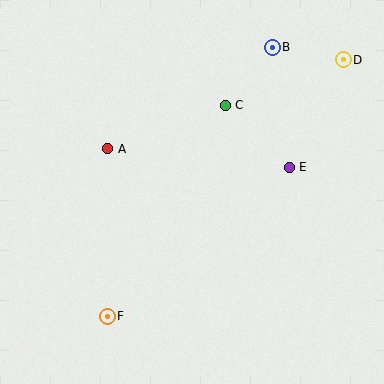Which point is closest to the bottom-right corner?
Point E is closest to the bottom-right corner.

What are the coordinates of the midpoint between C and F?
The midpoint between C and F is at (166, 211).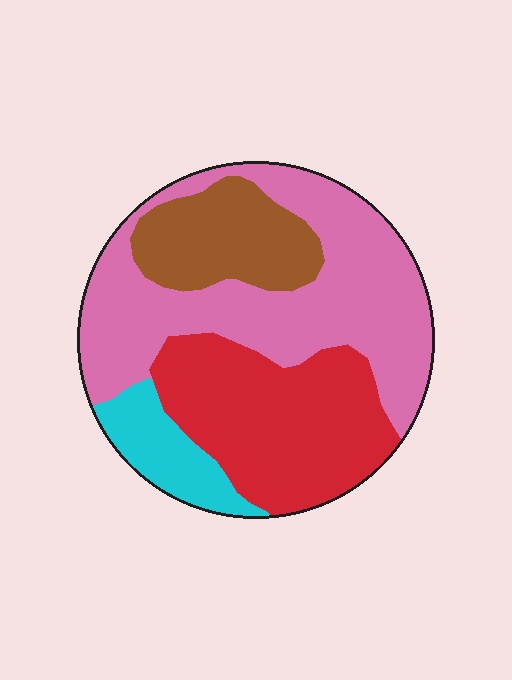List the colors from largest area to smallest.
From largest to smallest: pink, red, brown, cyan.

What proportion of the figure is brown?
Brown covers 16% of the figure.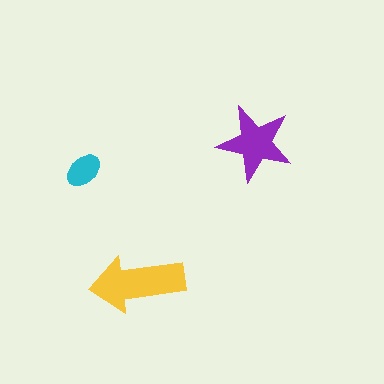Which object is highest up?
The purple star is topmost.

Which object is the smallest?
The cyan ellipse.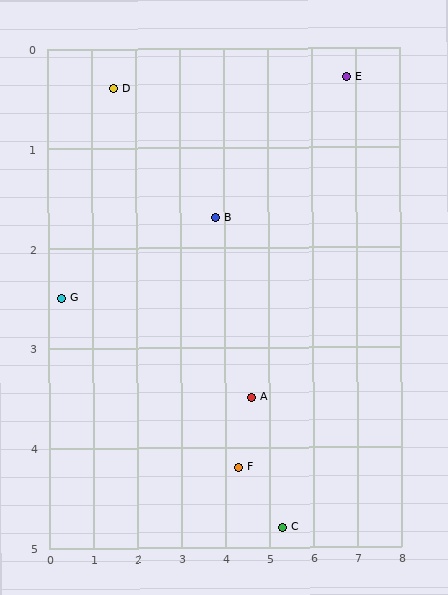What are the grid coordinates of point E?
Point E is at approximately (6.8, 0.3).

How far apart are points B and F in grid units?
Points B and F are about 2.5 grid units apart.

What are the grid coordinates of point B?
Point B is at approximately (3.8, 1.7).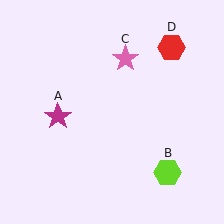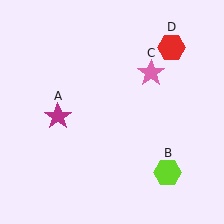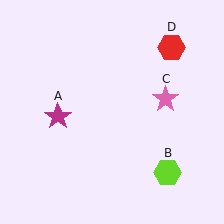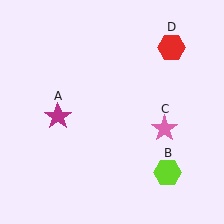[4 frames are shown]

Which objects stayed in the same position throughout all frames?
Magenta star (object A) and lime hexagon (object B) and red hexagon (object D) remained stationary.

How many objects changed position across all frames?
1 object changed position: pink star (object C).